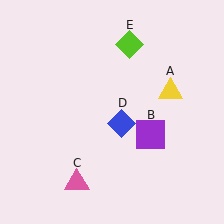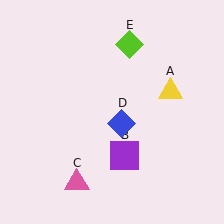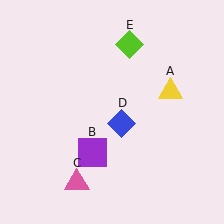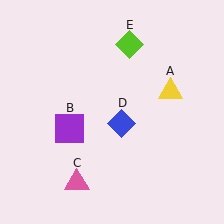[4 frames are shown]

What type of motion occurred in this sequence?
The purple square (object B) rotated clockwise around the center of the scene.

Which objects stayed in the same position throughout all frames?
Yellow triangle (object A) and pink triangle (object C) and blue diamond (object D) and lime diamond (object E) remained stationary.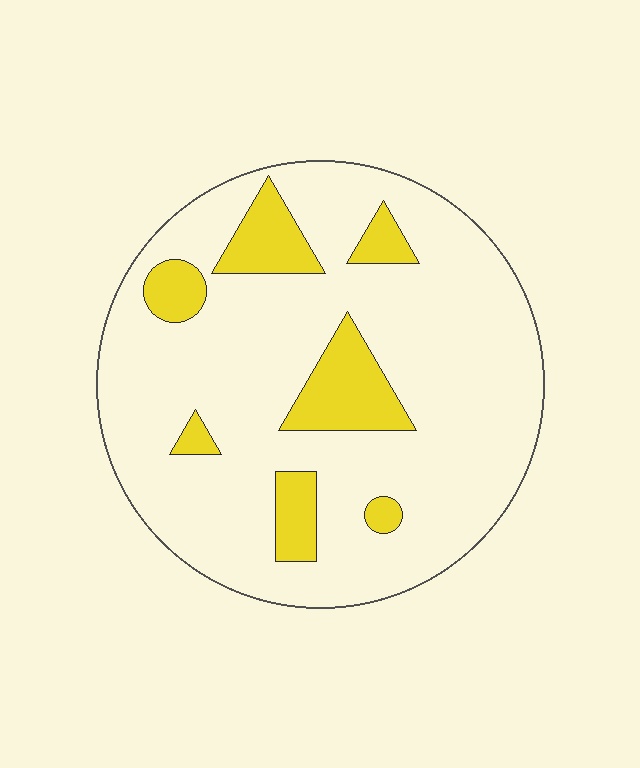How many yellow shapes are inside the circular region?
7.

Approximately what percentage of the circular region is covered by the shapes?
Approximately 15%.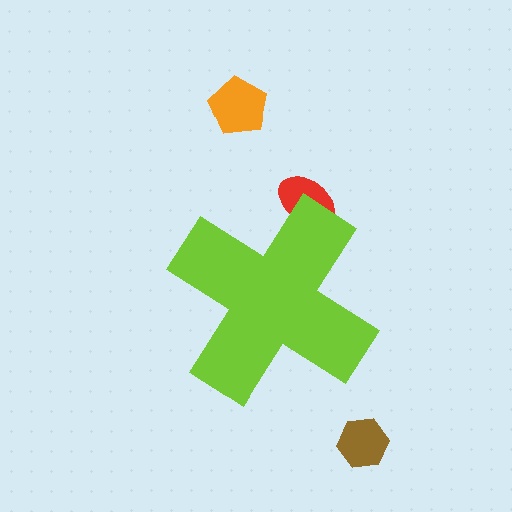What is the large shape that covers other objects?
A lime cross.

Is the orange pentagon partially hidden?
No, the orange pentagon is fully visible.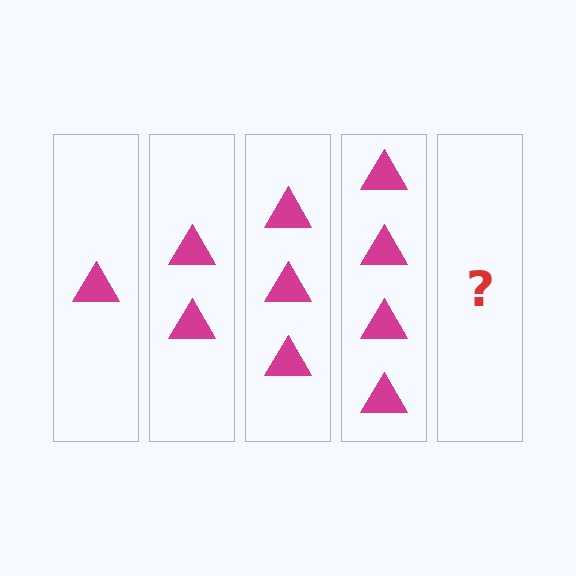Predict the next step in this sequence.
The next step is 5 triangles.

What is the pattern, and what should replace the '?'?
The pattern is that each step adds one more triangle. The '?' should be 5 triangles.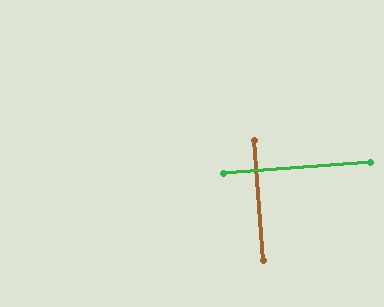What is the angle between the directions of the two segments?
Approximately 90 degrees.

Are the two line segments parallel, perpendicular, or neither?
Perpendicular — they meet at approximately 90°.